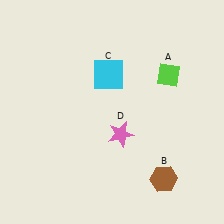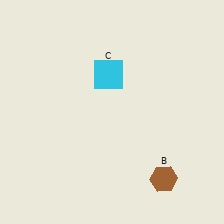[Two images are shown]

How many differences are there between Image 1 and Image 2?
There are 2 differences between the two images.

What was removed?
The lime diamond (A), the pink star (D) were removed in Image 2.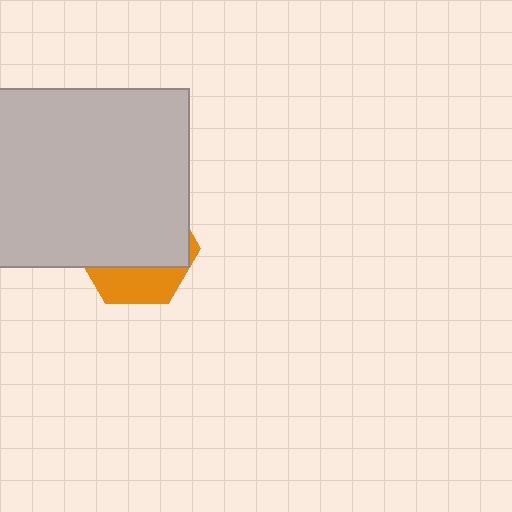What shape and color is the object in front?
The object in front is a light gray rectangle.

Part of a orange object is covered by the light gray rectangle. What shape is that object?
It is a hexagon.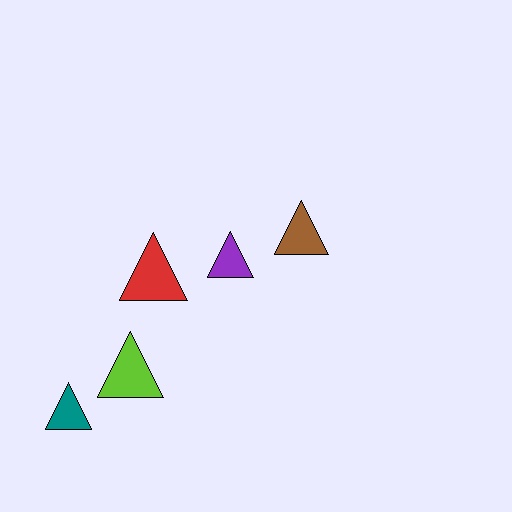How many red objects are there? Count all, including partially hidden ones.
There is 1 red object.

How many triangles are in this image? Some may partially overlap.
There are 5 triangles.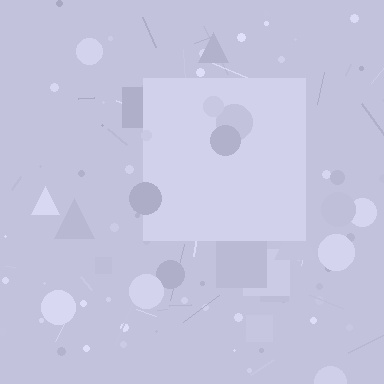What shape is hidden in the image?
A square is hidden in the image.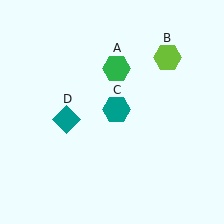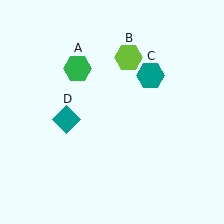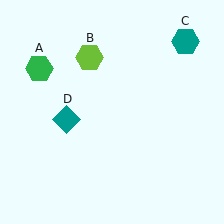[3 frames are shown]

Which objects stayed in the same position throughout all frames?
Teal diamond (object D) remained stationary.